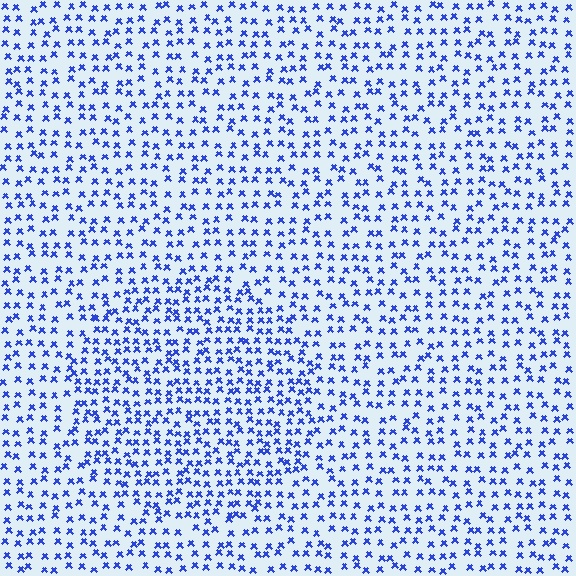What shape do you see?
I see a circle.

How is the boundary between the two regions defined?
The boundary is defined by a change in element density (approximately 1.5x ratio). All elements are the same color, size, and shape.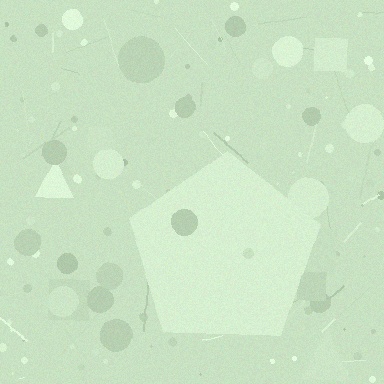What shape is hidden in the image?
A pentagon is hidden in the image.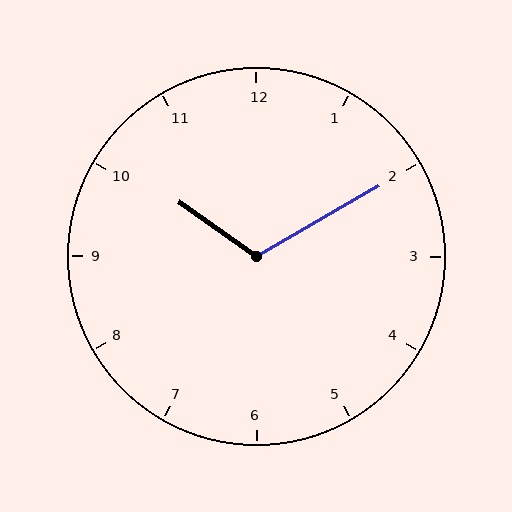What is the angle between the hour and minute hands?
Approximately 115 degrees.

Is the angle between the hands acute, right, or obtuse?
It is obtuse.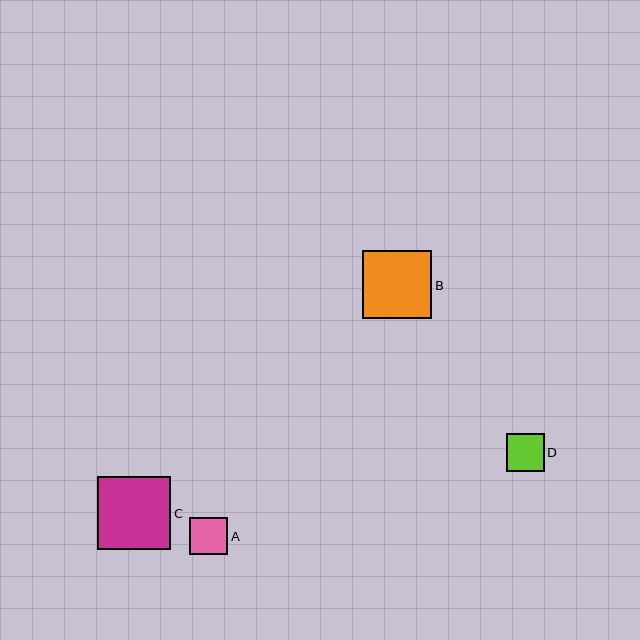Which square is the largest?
Square C is the largest with a size of approximately 74 pixels.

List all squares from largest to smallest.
From largest to smallest: C, B, D, A.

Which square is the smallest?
Square A is the smallest with a size of approximately 38 pixels.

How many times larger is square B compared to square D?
Square B is approximately 1.8 times the size of square D.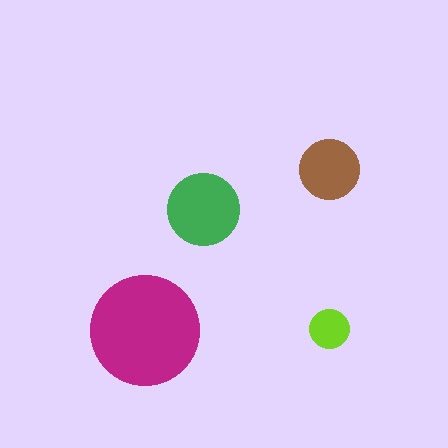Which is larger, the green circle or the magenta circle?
The magenta one.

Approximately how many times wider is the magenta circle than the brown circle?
About 2 times wider.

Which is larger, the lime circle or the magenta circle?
The magenta one.